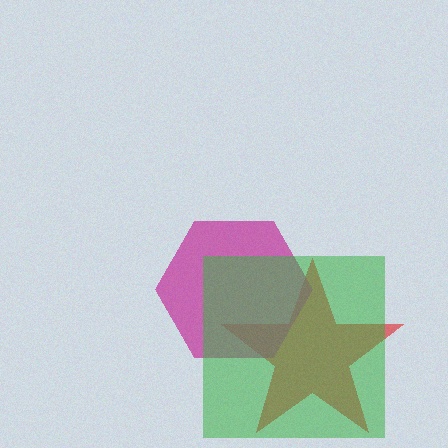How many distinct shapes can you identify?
There are 3 distinct shapes: a red star, a magenta hexagon, a green square.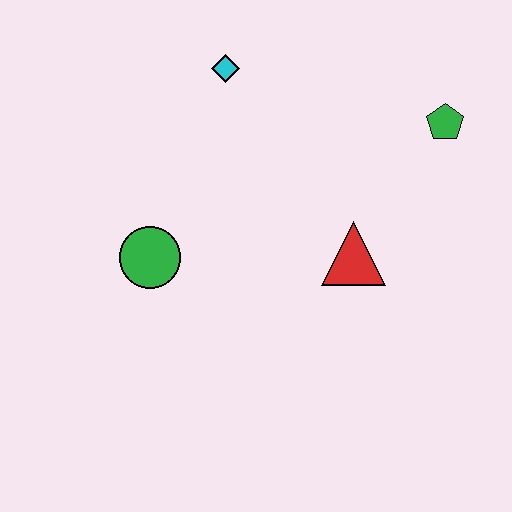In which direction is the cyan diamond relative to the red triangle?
The cyan diamond is above the red triangle.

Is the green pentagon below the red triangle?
No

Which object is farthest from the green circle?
The green pentagon is farthest from the green circle.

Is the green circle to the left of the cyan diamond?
Yes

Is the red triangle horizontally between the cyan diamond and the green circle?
No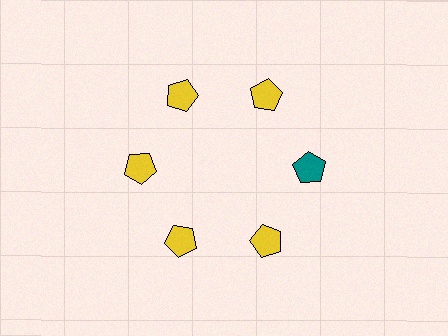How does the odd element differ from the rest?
It has a different color: teal instead of yellow.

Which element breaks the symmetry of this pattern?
The teal pentagon at roughly the 3 o'clock position breaks the symmetry. All other shapes are yellow pentagons.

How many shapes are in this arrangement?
There are 6 shapes arranged in a ring pattern.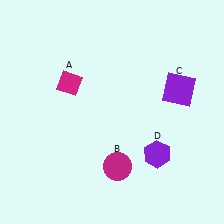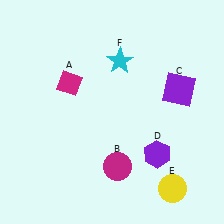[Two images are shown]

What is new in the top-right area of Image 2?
A cyan star (F) was added in the top-right area of Image 2.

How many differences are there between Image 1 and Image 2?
There are 2 differences between the two images.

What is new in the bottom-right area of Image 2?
A yellow circle (E) was added in the bottom-right area of Image 2.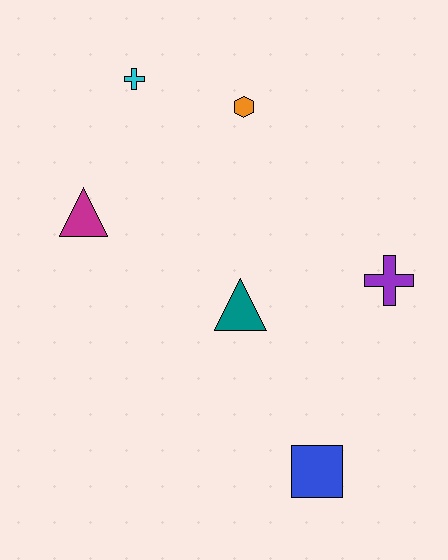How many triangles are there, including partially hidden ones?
There are 2 triangles.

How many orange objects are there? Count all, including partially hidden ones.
There is 1 orange object.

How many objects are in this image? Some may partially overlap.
There are 6 objects.